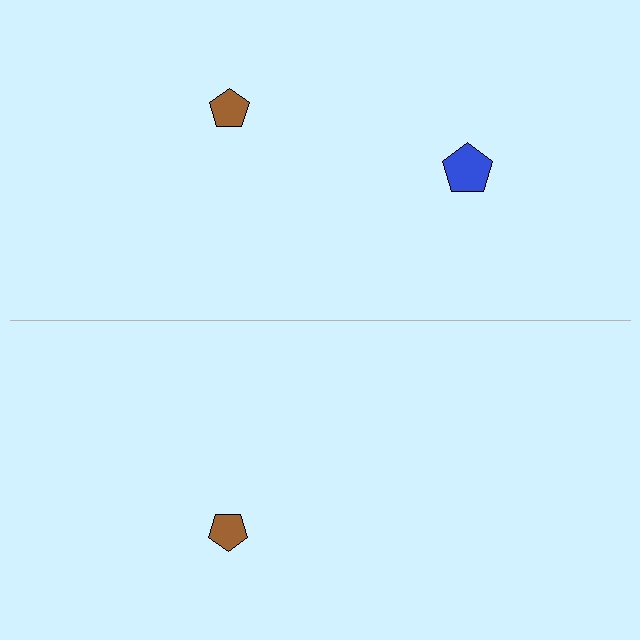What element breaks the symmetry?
A blue pentagon is missing from the bottom side.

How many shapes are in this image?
There are 3 shapes in this image.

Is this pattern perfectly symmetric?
No, the pattern is not perfectly symmetric. A blue pentagon is missing from the bottom side.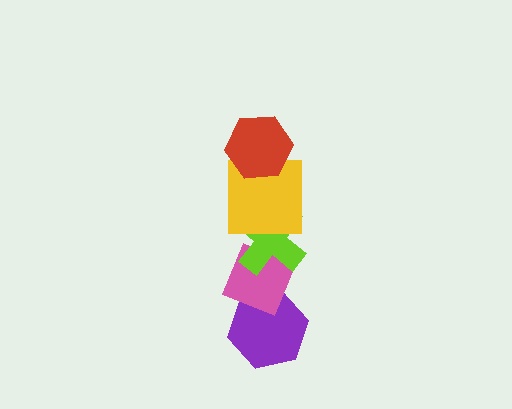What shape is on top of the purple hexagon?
The pink diamond is on top of the purple hexagon.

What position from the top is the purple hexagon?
The purple hexagon is 5th from the top.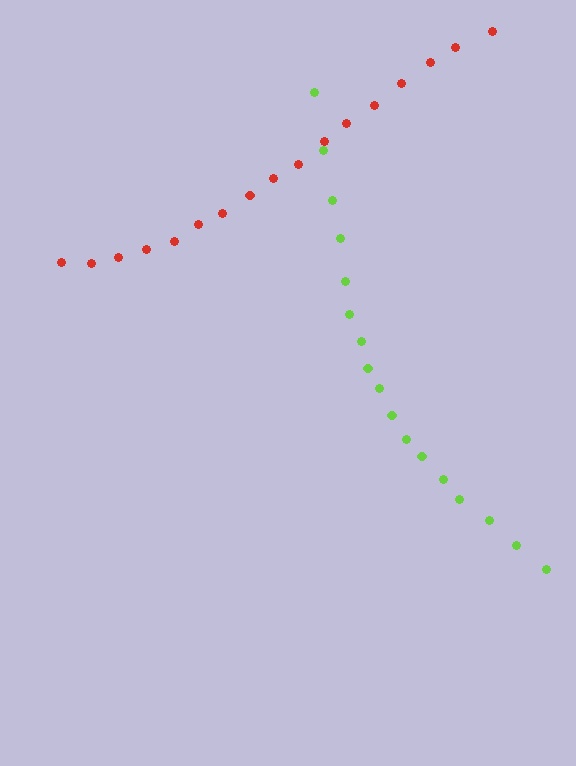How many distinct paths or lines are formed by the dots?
There are 2 distinct paths.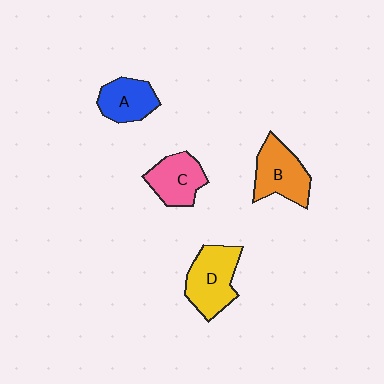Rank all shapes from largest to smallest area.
From largest to smallest: D (yellow), B (orange), C (pink), A (blue).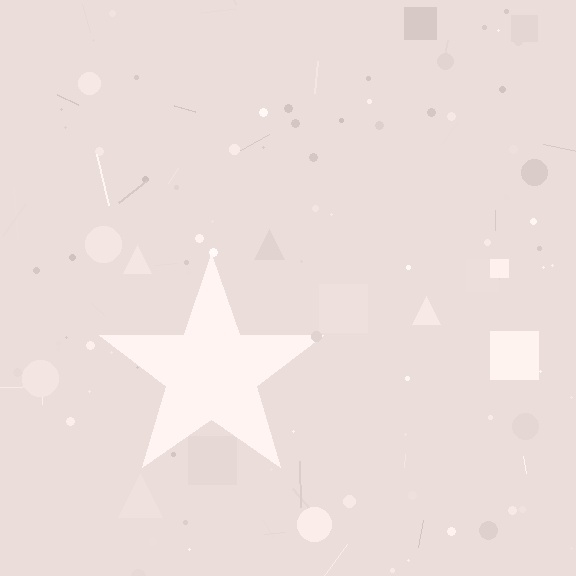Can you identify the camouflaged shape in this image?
The camouflaged shape is a star.